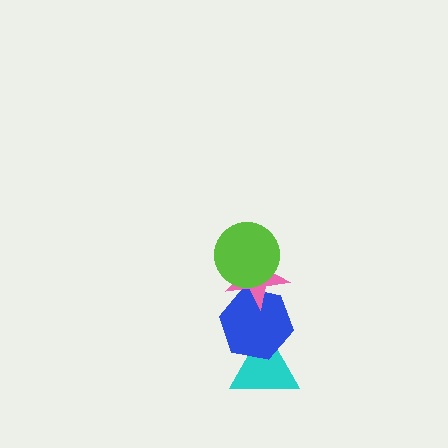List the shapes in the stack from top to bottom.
From top to bottom: the lime circle, the pink star, the blue hexagon, the cyan triangle.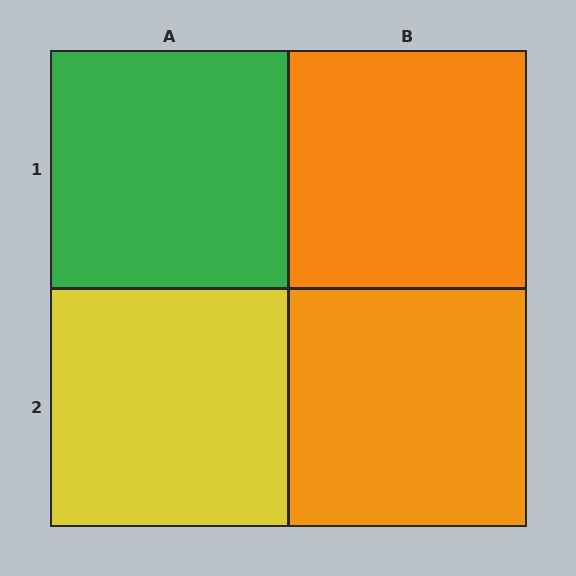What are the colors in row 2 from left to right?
Yellow, orange.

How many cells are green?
1 cell is green.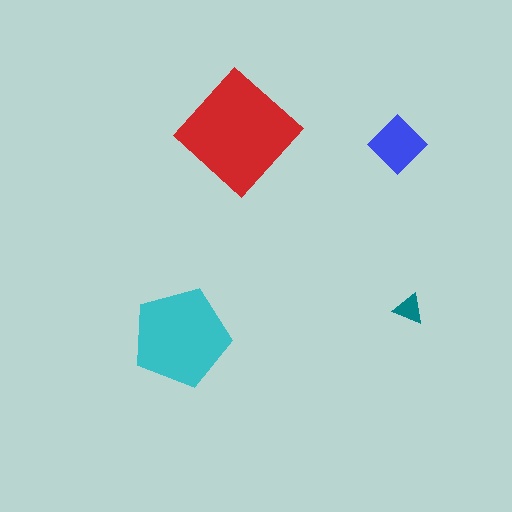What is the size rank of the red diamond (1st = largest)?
1st.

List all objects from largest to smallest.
The red diamond, the cyan pentagon, the blue diamond, the teal triangle.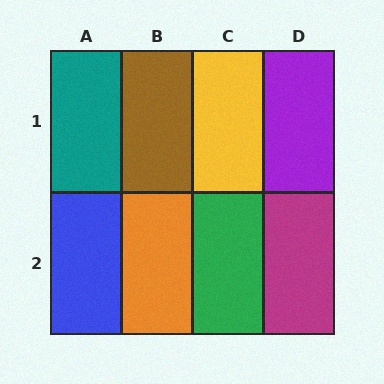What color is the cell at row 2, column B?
Orange.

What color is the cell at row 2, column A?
Blue.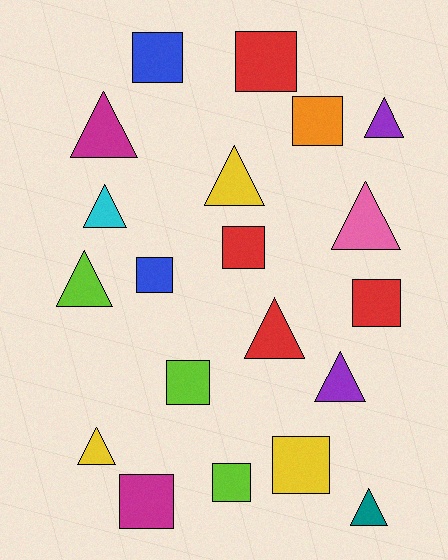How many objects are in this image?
There are 20 objects.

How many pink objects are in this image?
There is 1 pink object.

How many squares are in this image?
There are 10 squares.